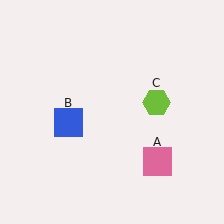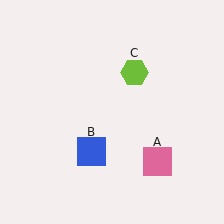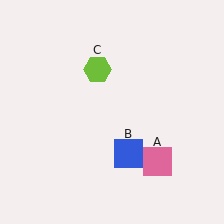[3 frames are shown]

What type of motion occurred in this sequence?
The blue square (object B), lime hexagon (object C) rotated counterclockwise around the center of the scene.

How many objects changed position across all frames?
2 objects changed position: blue square (object B), lime hexagon (object C).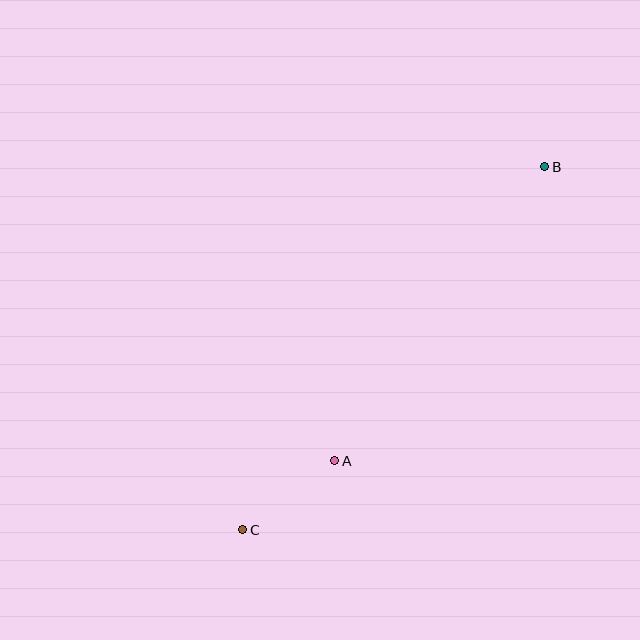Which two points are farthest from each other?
Points B and C are farthest from each other.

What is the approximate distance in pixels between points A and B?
The distance between A and B is approximately 361 pixels.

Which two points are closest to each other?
Points A and C are closest to each other.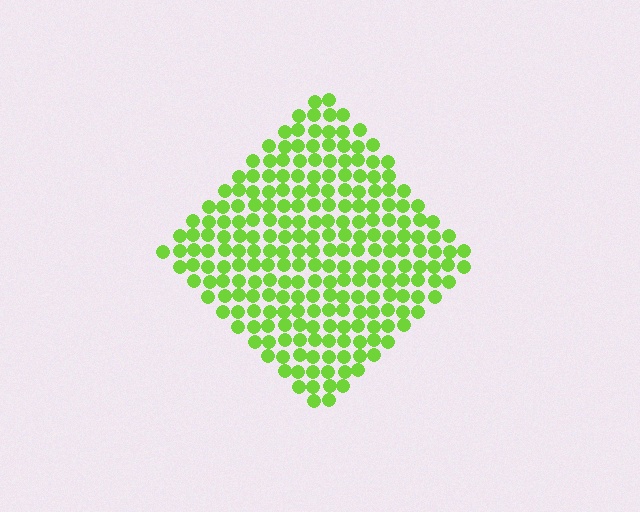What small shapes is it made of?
It is made of small circles.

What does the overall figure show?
The overall figure shows a diamond.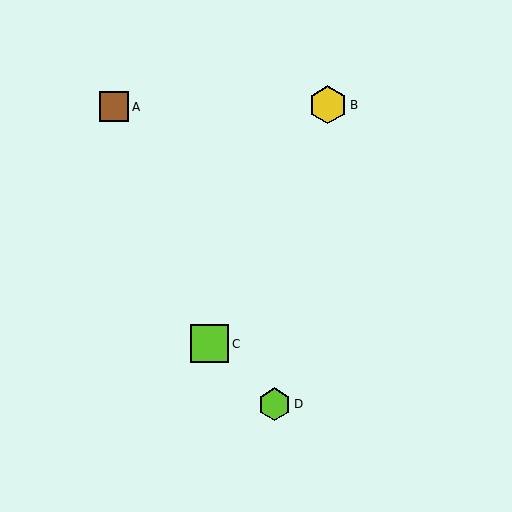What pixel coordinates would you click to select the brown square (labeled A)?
Click at (114, 107) to select the brown square A.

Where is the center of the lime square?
The center of the lime square is at (210, 344).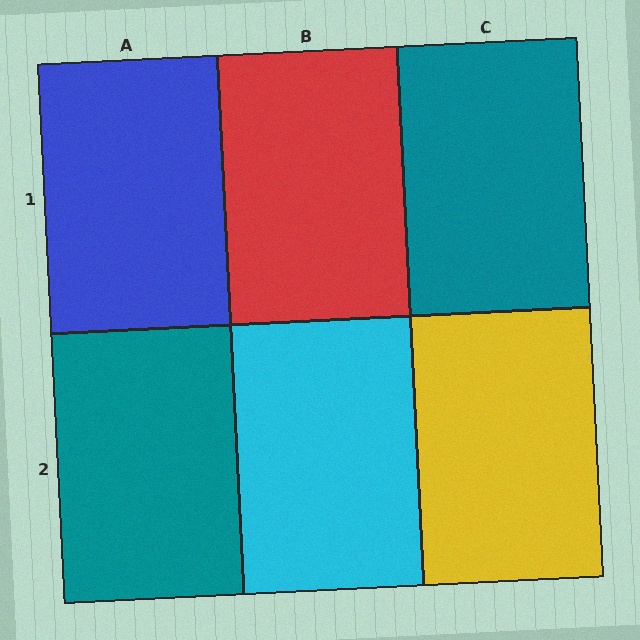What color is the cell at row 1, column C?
Teal.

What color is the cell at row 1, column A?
Blue.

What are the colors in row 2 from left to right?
Teal, cyan, yellow.